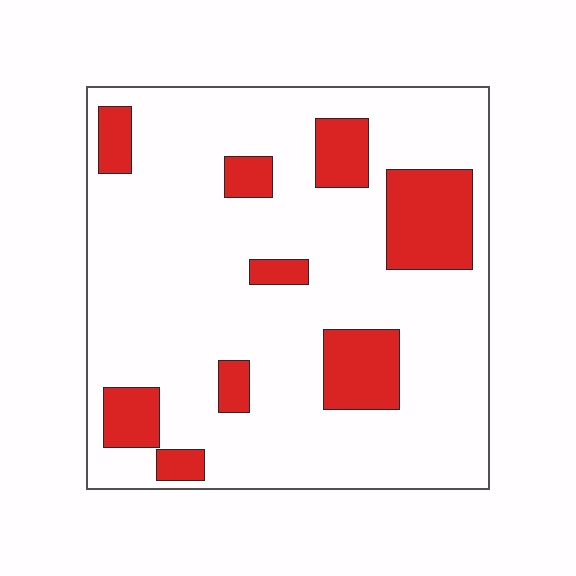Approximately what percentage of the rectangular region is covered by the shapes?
Approximately 20%.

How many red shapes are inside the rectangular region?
9.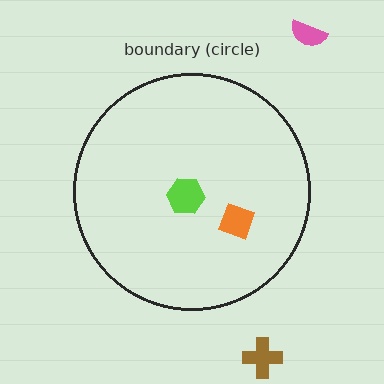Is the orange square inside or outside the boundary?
Inside.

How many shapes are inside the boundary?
2 inside, 2 outside.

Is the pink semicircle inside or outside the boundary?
Outside.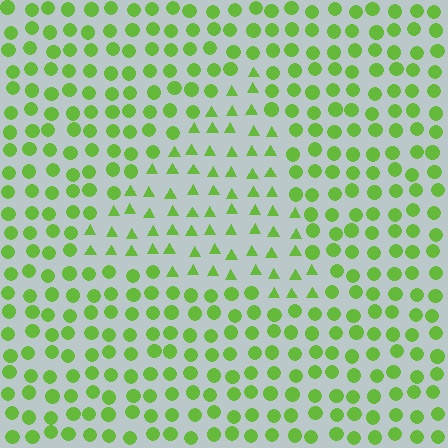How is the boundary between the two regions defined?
The boundary is defined by a change in element shape: triangles inside vs. circles outside. All elements share the same color and spacing.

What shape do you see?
I see a triangle.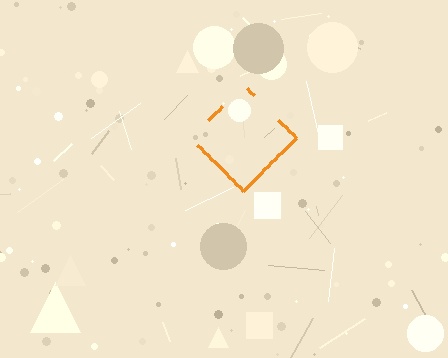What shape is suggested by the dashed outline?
The dashed outline suggests a diamond.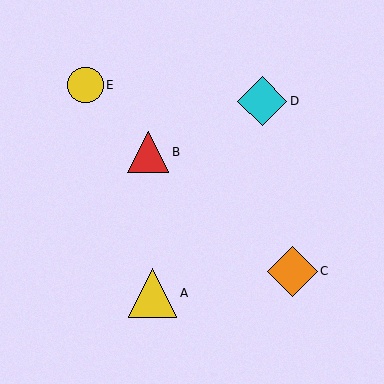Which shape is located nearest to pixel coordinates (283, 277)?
The orange diamond (labeled C) at (292, 271) is nearest to that location.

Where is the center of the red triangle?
The center of the red triangle is at (148, 152).